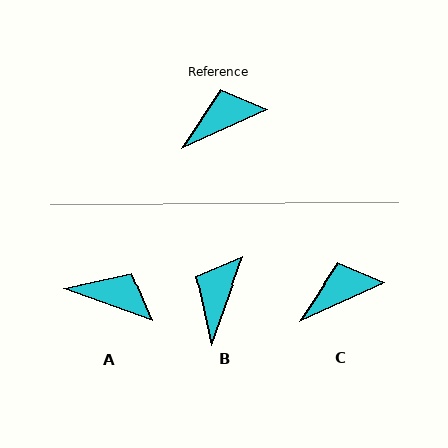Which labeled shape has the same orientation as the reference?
C.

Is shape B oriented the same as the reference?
No, it is off by about 46 degrees.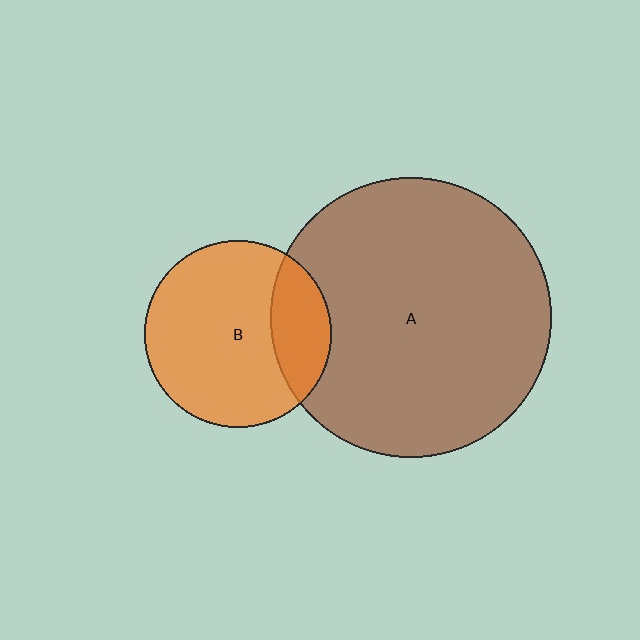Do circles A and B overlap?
Yes.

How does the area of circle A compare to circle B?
Approximately 2.3 times.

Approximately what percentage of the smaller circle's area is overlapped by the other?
Approximately 25%.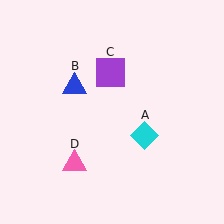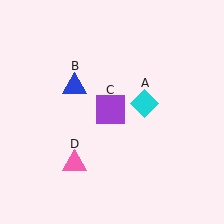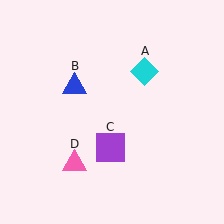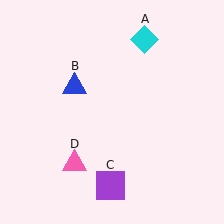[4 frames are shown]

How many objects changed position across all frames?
2 objects changed position: cyan diamond (object A), purple square (object C).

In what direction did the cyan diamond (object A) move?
The cyan diamond (object A) moved up.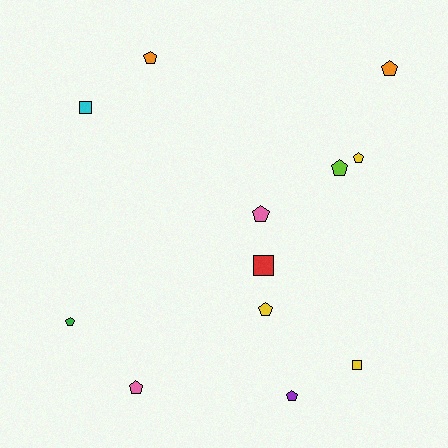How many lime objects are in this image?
There is 1 lime object.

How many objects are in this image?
There are 12 objects.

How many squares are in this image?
There are 3 squares.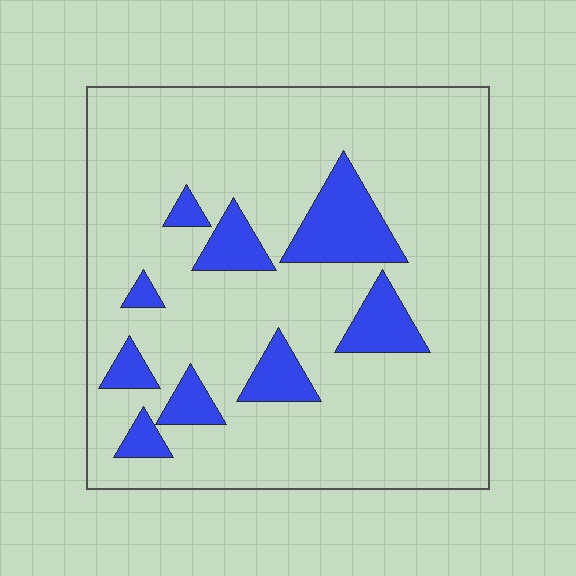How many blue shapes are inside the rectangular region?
9.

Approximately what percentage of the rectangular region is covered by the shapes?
Approximately 15%.